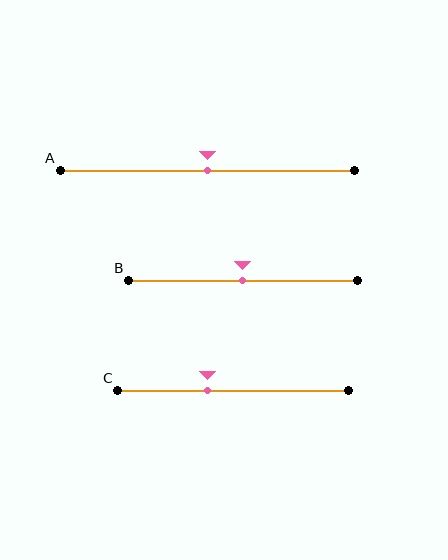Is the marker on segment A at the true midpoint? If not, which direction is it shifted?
Yes, the marker on segment A is at the true midpoint.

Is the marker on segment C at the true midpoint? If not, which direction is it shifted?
No, the marker on segment C is shifted to the left by about 11% of the segment length.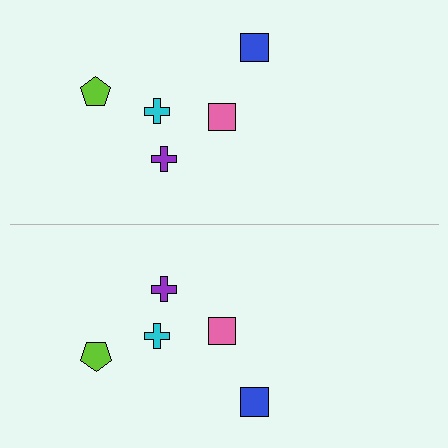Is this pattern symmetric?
Yes, this pattern has bilateral (reflection) symmetry.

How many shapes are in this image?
There are 10 shapes in this image.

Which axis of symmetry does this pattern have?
The pattern has a horizontal axis of symmetry running through the center of the image.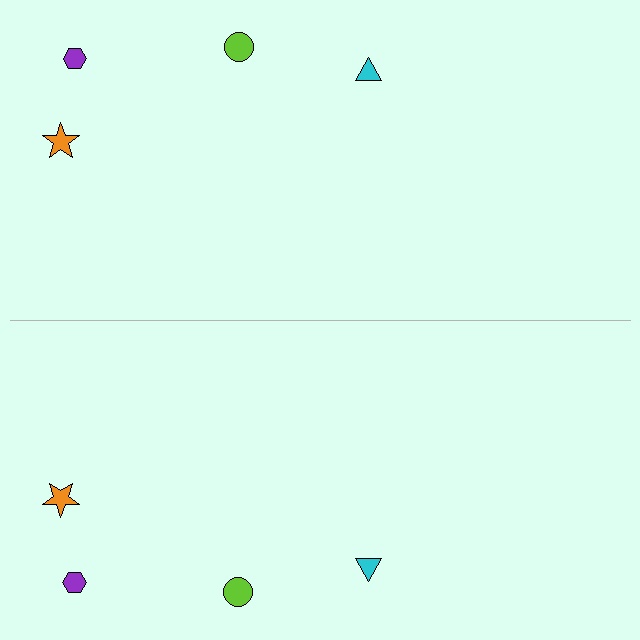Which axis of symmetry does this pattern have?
The pattern has a horizontal axis of symmetry running through the center of the image.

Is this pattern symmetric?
Yes, this pattern has bilateral (reflection) symmetry.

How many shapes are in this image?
There are 8 shapes in this image.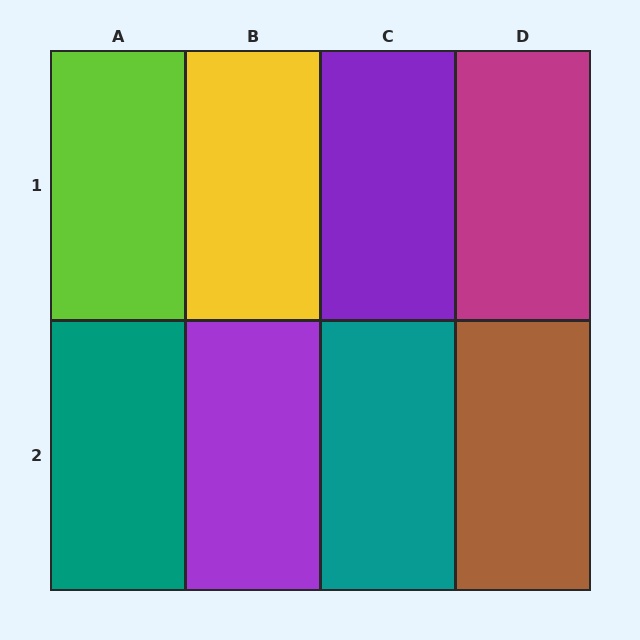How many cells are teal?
2 cells are teal.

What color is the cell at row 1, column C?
Purple.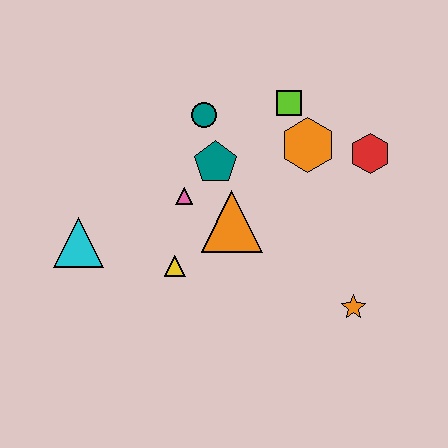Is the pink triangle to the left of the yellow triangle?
No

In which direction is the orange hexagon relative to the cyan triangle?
The orange hexagon is to the right of the cyan triangle.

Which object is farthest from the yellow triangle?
The red hexagon is farthest from the yellow triangle.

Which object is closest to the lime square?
The orange hexagon is closest to the lime square.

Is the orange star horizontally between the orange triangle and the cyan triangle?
No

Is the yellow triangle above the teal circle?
No